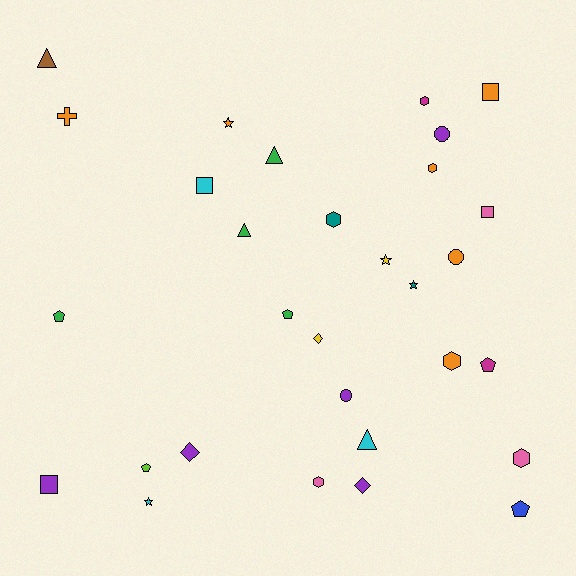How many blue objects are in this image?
There is 1 blue object.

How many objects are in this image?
There are 30 objects.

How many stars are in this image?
There are 4 stars.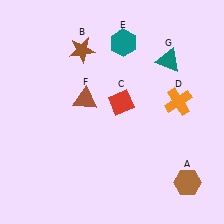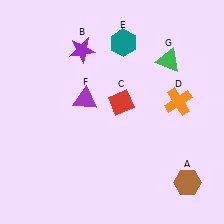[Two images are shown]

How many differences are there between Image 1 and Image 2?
There are 3 differences between the two images.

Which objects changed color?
B changed from brown to purple. F changed from brown to purple. G changed from teal to green.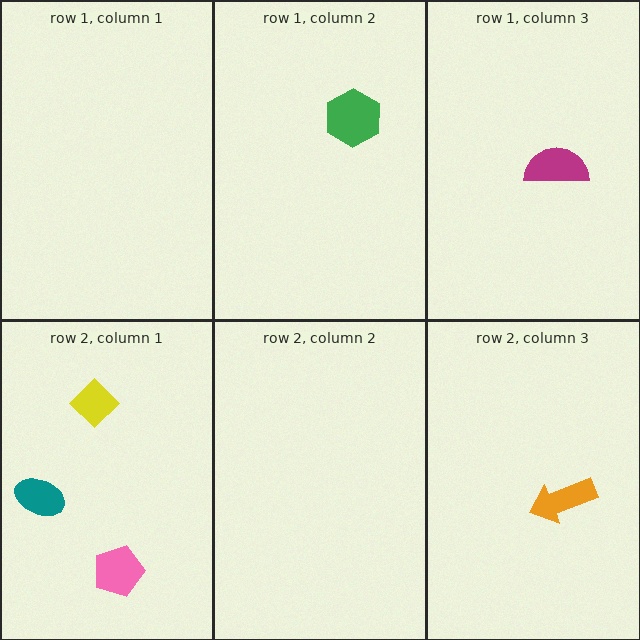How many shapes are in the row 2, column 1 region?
3.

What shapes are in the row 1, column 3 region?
The magenta semicircle.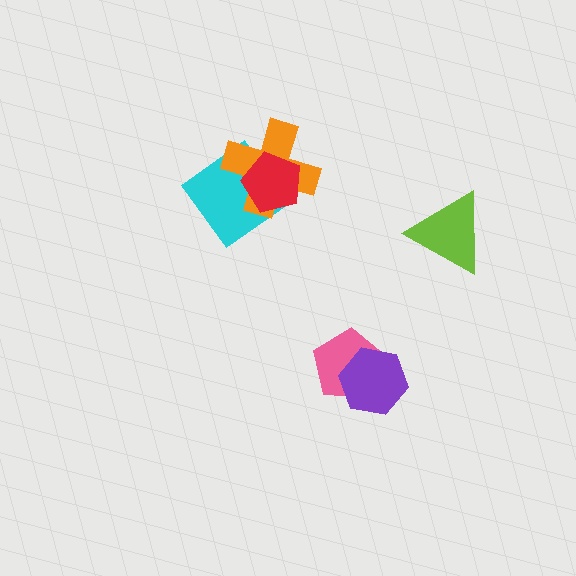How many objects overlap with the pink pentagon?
1 object overlaps with the pink pentagon.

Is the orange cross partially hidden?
Yes, it is partially covered by another shape.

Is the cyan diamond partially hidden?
Yes, it is partially covered by another shape.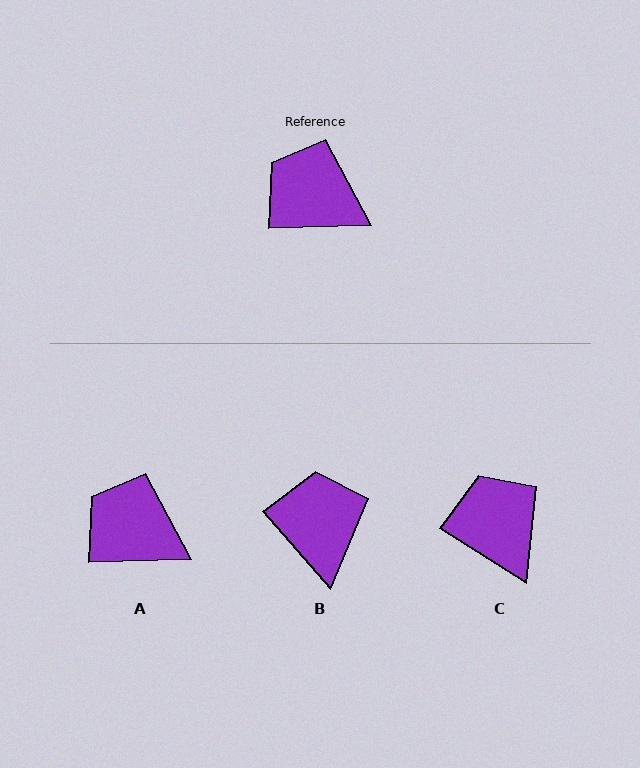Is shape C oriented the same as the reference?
No, it is off by about 34 degrees.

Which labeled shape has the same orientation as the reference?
A.